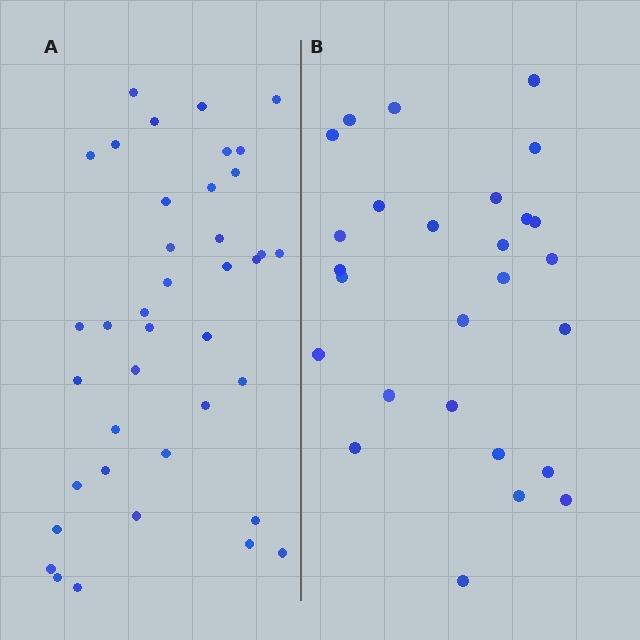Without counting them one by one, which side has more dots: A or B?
Region A (the left region) has more dots.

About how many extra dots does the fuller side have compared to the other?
Region A has roughly 12 or so more dots than region B.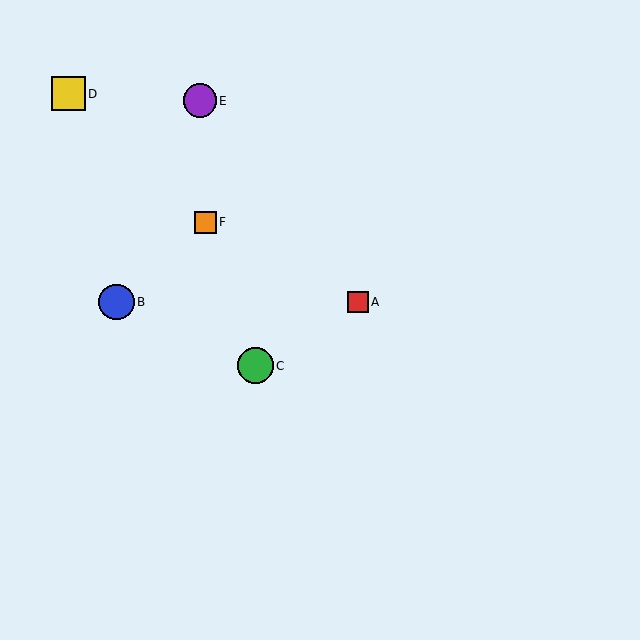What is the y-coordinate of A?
Object A is at y≈302.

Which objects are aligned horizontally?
Objects A, B are aligned horizontally.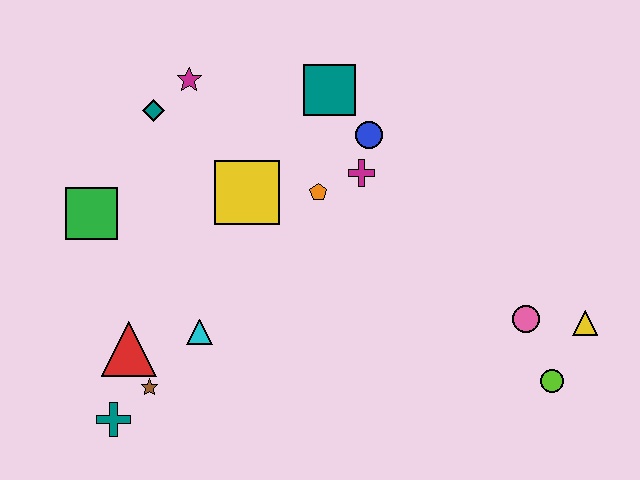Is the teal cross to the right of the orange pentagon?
No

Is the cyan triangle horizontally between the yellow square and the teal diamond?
Yes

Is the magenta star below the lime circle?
No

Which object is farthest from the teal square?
The teal cross is farthest from the teal square.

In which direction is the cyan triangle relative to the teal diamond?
The cyan triangle is below the teal diamond.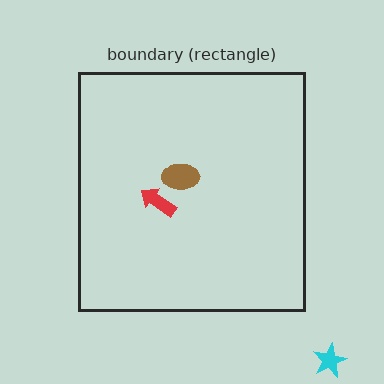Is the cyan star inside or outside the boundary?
Outside.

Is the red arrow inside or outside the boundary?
Inside.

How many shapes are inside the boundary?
2 inside, 1 outside.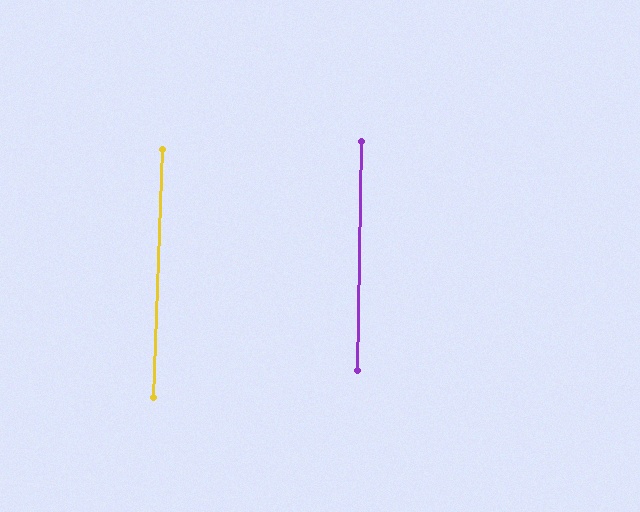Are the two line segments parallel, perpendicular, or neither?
Parallel — their directions differ by only 0.8°.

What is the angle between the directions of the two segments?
Approximately 1 degree.